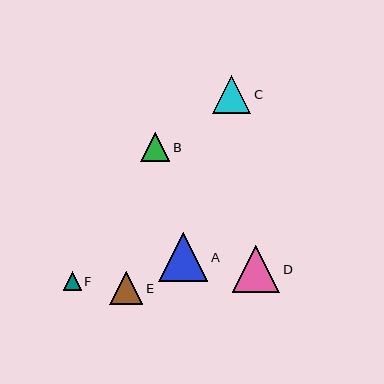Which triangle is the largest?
Triangle A is the largest with a size of approximately 49 pixels.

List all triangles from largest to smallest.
From largest to smallest: A, D, C, E, B, F.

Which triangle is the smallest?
Triangle F is the smallest with a size of approximately 18 pixels.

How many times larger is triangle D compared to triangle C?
Triangle D is approximately 1.2 times the size of triangle C.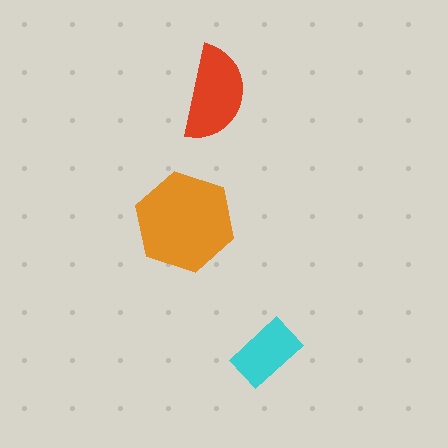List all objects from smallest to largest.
The cyan rectangle, the red semicircle, the orange hexagon.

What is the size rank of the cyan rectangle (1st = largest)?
3rd.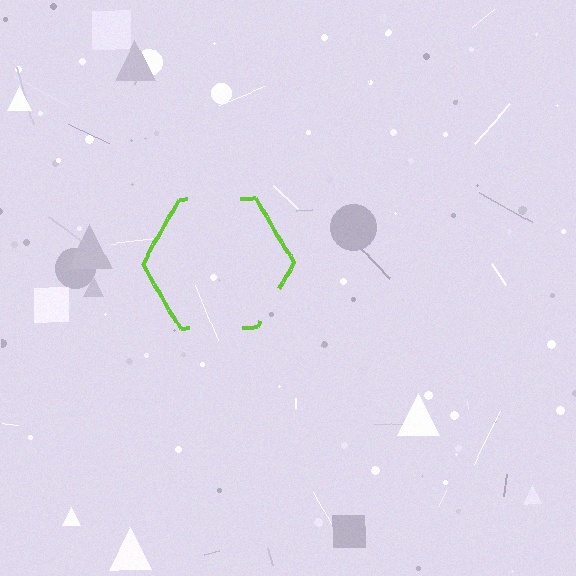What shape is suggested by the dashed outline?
The dashed outline suggests a hexagon.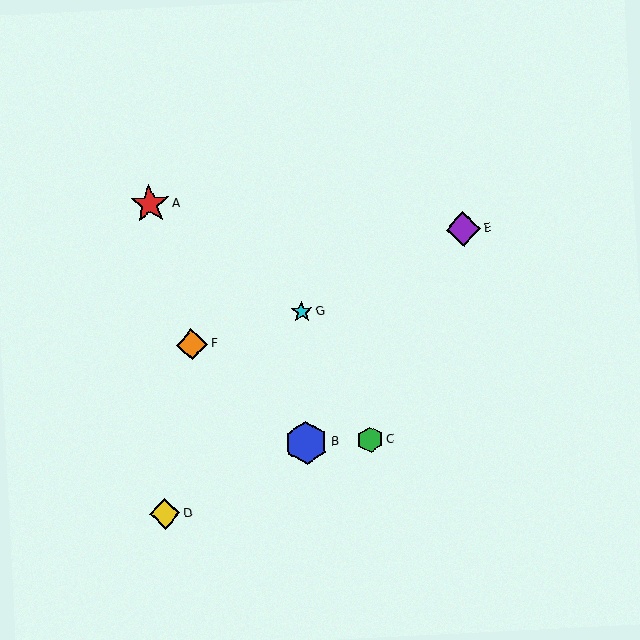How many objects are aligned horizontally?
2 objects (B, C) are aligned horizontally.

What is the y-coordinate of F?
Object F is at y≈345.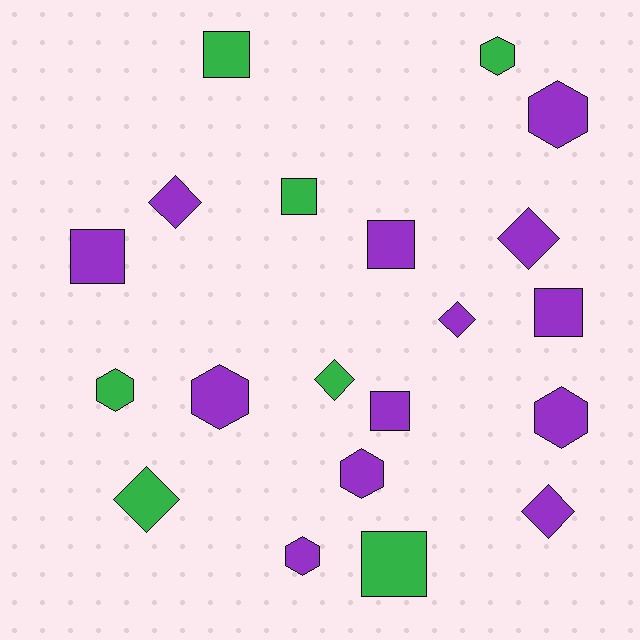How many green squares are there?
There are 3 green squares.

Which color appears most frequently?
Purple, with 13 objects.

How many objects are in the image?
There are 20 objects.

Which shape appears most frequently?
Square, with 7 objects.